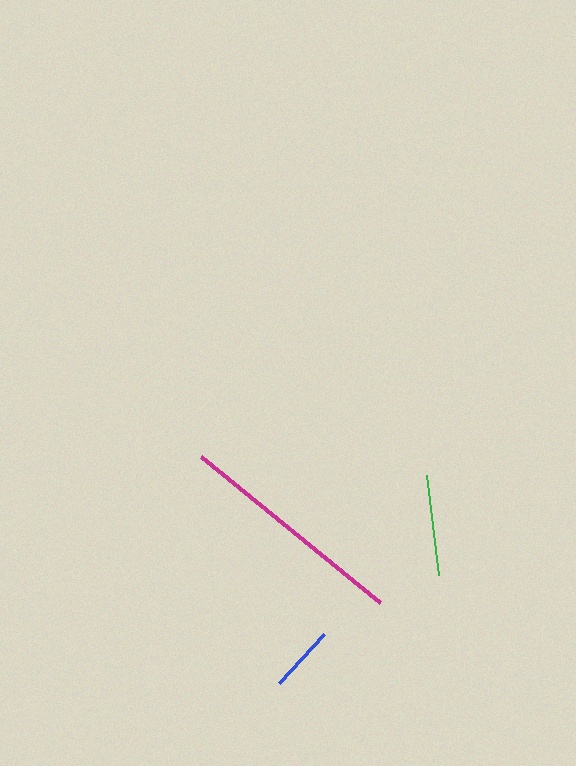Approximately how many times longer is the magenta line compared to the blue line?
The magenta line is approximately 3.5 times the length of the blue line.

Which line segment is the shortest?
The blue line is the shortest at approximately 67 pixels.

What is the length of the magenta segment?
The magenta segment is approximately 231 pixels long.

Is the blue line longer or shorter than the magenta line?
The magenta line is longer than the blue line.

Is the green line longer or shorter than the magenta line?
The magenta line is longer than the green line.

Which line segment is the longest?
The magenta line is the longest at approximately 231 pixels.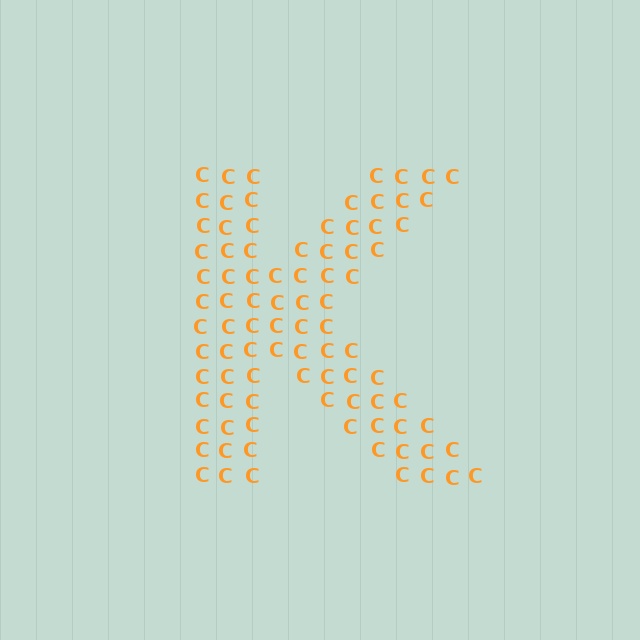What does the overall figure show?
The overall figure shows the letter K.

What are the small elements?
The small elements are letter C's.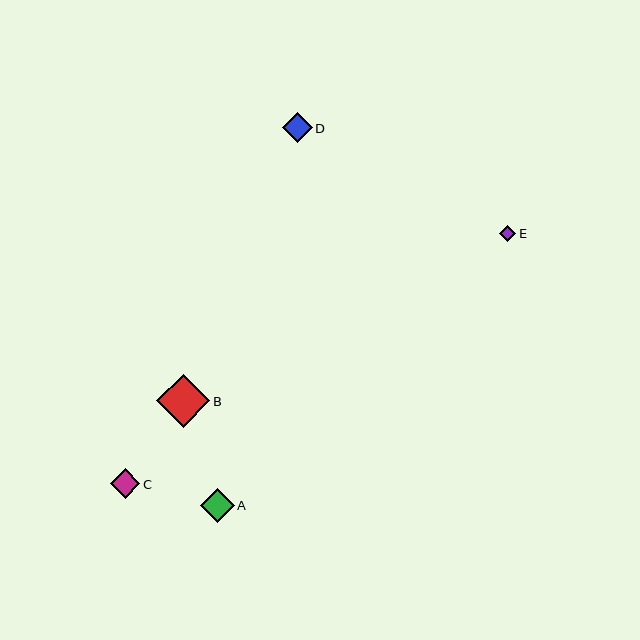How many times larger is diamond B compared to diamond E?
Diamond B is approximately 3.4 times the size of diamond E.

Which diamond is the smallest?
Diamond E is the smallest with a size of approximately 16 pixels.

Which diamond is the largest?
Diamond B is the largest with a size of approximately 53 pixels.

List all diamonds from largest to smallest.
From largest to smallest: B, A, D, C, E.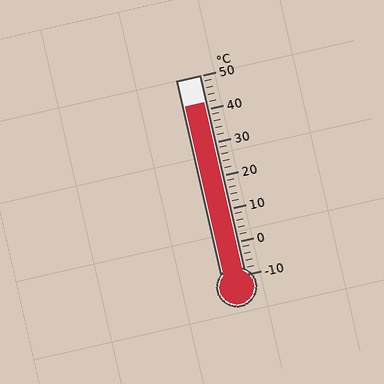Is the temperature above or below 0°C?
The temperature is above 0°C.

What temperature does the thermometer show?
The thermometer shows approximately 42°C.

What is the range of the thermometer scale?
The thermometer scale ranges from -10°C to 50°C.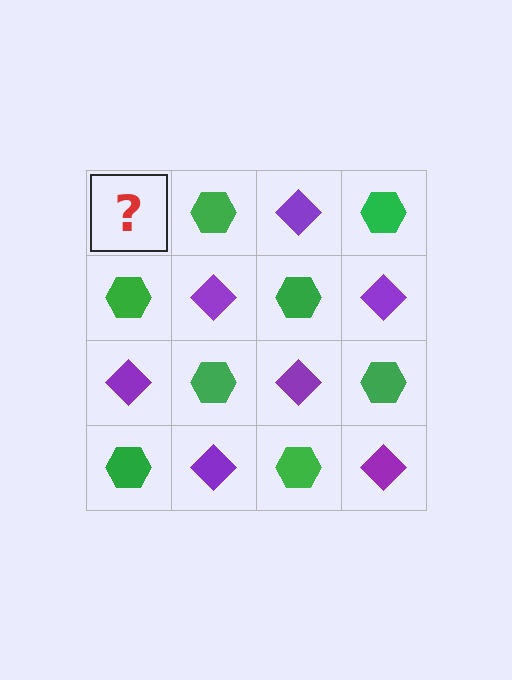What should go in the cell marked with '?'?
The missing cell should contain a purple diamond.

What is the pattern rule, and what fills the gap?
The rule is that it alternates purple diamond and green hexagon in a checkerboard pattern. The gap should be filled with a purple diamond.